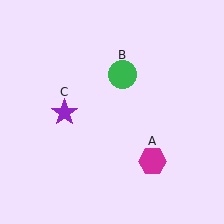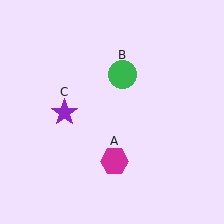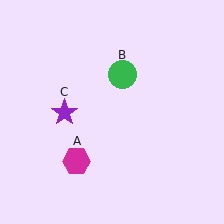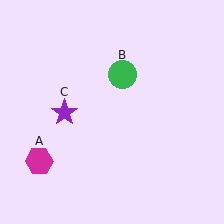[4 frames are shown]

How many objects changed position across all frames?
1 object changed position: magenta hexagon (object A).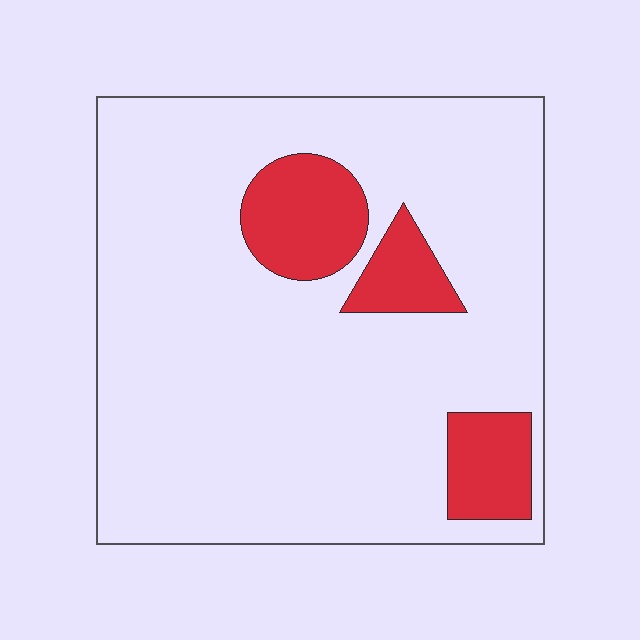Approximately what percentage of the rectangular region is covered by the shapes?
Approximately 15%.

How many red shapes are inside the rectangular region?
3.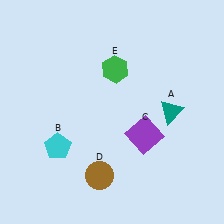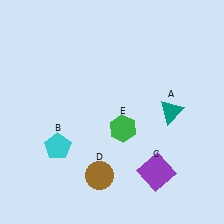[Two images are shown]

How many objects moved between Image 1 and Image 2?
2 objects moved between the two images.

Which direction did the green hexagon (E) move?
The green hexagon (E) moved down.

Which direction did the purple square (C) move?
The purple square (C) moved down.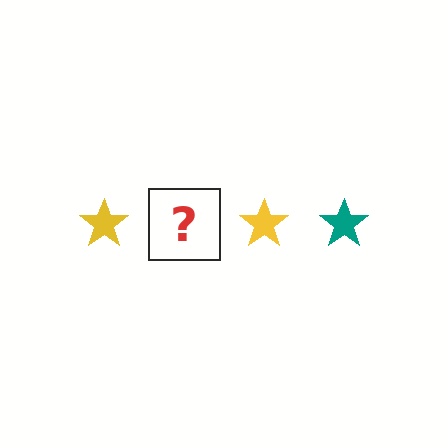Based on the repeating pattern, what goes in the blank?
The blank should be a teal star.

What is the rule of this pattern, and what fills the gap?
The rule is that the pattern cycles through yellow, teal stars. The gap should be filled with a teal star.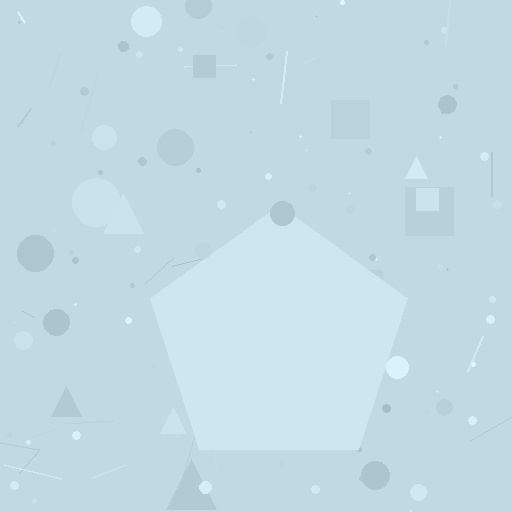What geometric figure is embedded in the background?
A pentagon is embedded in the background.